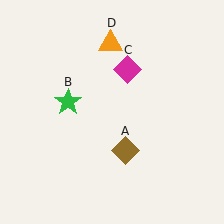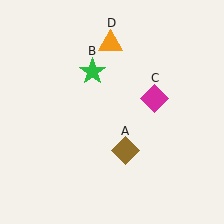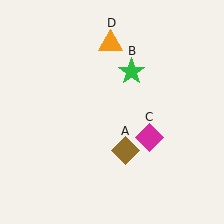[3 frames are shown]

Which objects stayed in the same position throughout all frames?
Brown diamond (object A) and orange triangle (object D) remained stationary.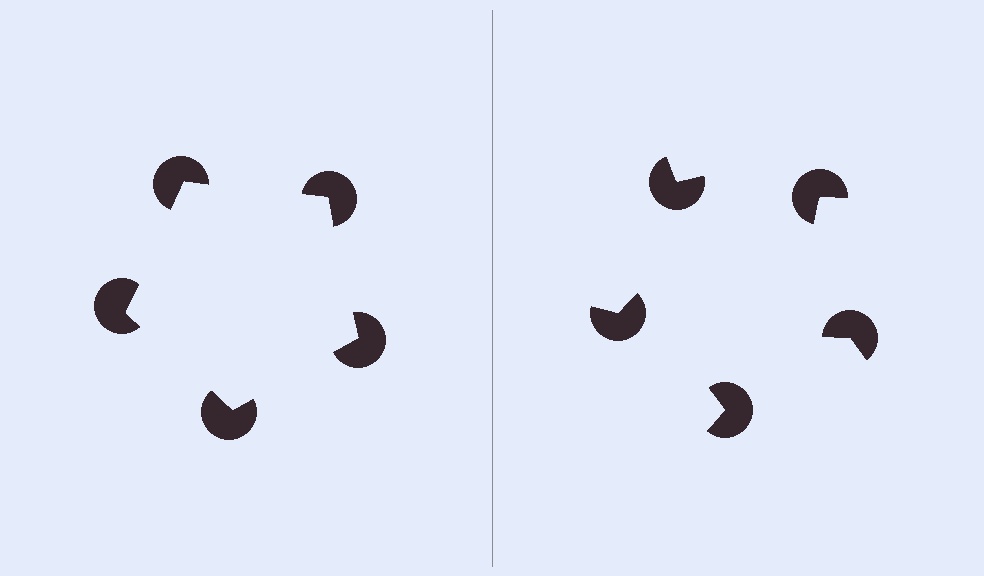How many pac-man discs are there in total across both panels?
10 — 5 on each side.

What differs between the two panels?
The pac-man discs are positioned identically on both sides; only the wedge orientations differ. On the left they align to a pentagon; on the right they are misaligned.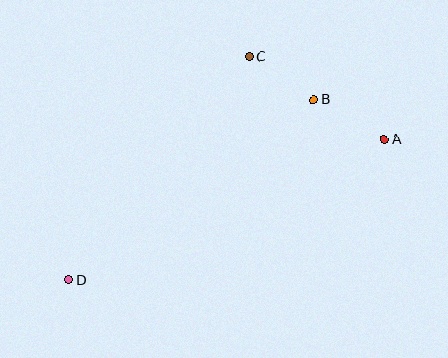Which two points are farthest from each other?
Points A and D are farthest from each other.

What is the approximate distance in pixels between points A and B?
The distance between A and B is approximately 81 pixels.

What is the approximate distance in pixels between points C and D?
The distance between C and D is approximately 287 pixels.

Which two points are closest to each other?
Points B and C are closest to each other.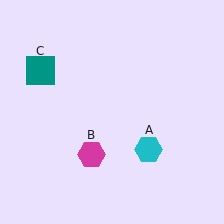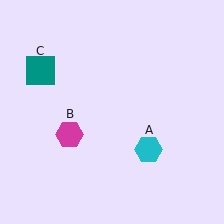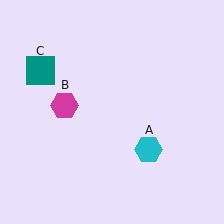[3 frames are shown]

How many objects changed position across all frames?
1 object changed position: magenta hexagon (object B).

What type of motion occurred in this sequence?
The magenta hexagon (object B) rotated clockwise around the center of the scene.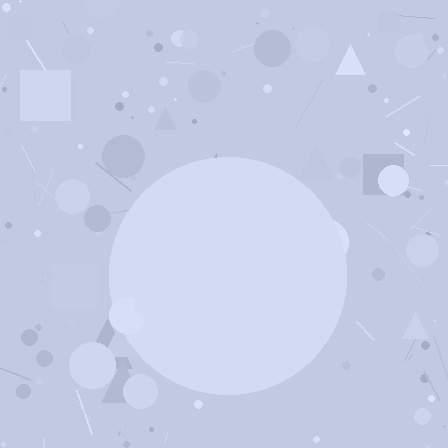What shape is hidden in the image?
A circle is hidden in the image.